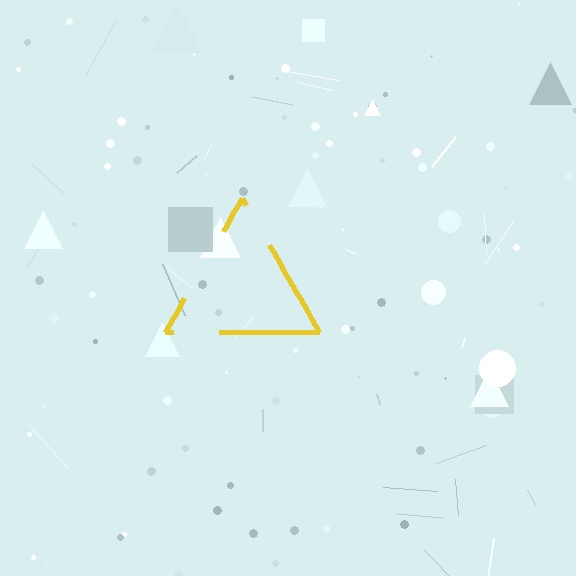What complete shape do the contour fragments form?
The contour fragments form a triangle.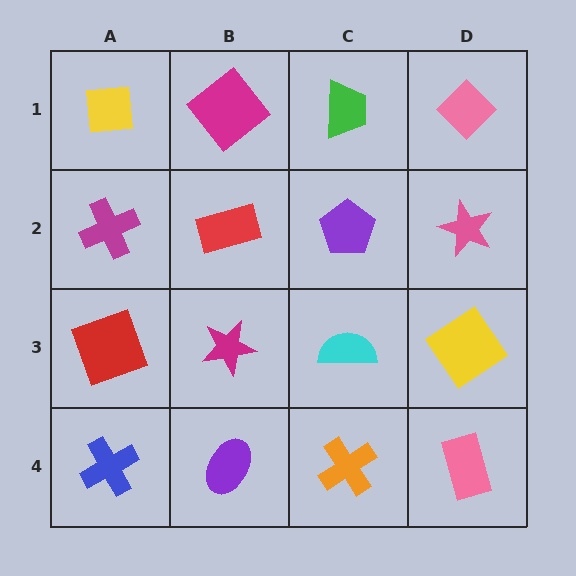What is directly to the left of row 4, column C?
A purple ellipse.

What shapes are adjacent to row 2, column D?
A pink diamond (row 1, column D), a yellow diamond (row 3, column D), a purple pentagon (row 2, column C).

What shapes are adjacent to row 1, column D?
A pink star (row 2, column D), a green trapezoid (row 1, column C).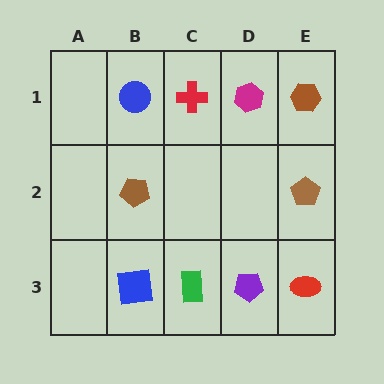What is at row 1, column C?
A red cross.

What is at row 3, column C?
A green rectangle.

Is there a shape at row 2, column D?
No, that cell is empty.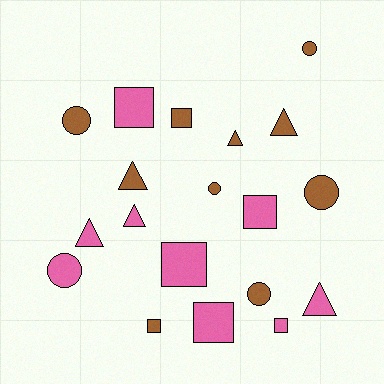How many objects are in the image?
There are 19 objects.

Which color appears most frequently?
Brown, with 10 objects.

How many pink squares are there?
There are 5 pink squares.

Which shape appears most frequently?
Square, with 7 objects.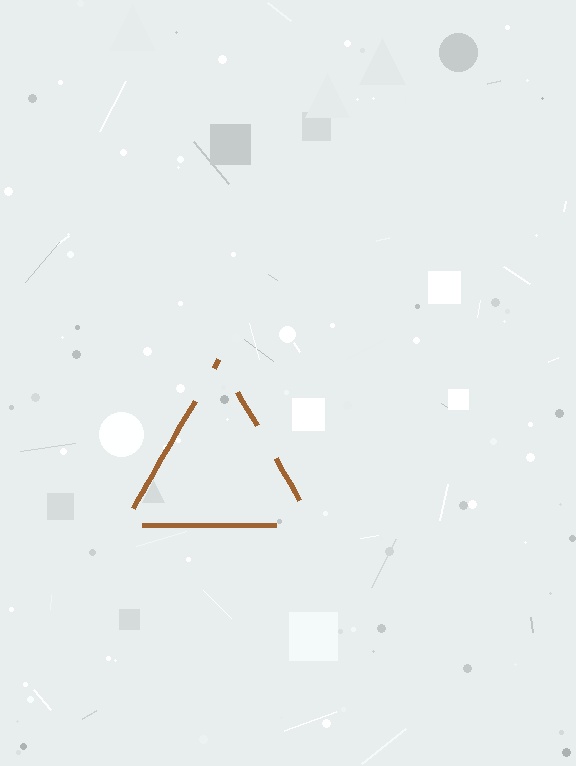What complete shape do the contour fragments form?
The contour fragments form a triangle.